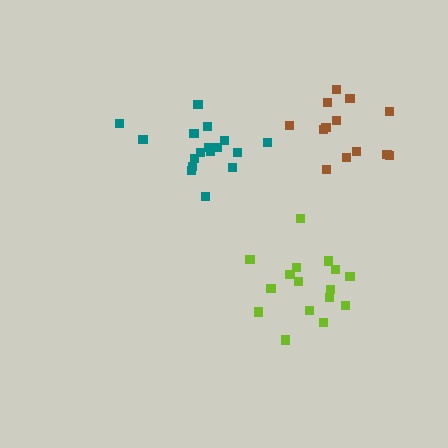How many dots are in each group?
Group 1: 17 dots, Group 2: 14 dots, Group 3: 16 dots (47 total).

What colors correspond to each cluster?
The clusters are colored: teal, brown, lime.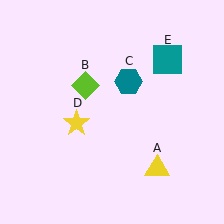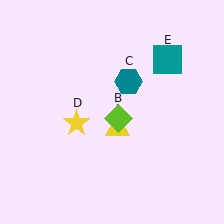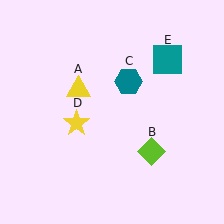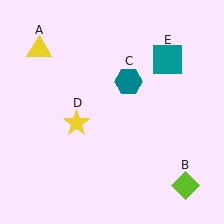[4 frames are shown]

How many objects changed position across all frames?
2 objects changed position: yellow triangle (object A), lime diamond (object B).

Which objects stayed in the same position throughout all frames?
Teal hexagon (object C) and yellow star (object D) and teal square (object E) remained stationary.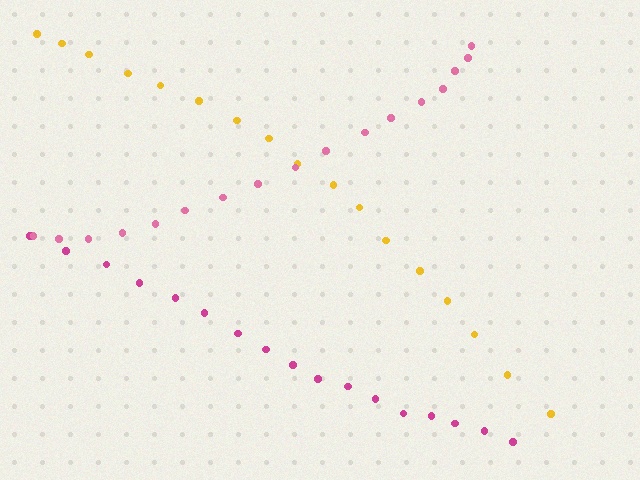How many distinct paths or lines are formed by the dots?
There are 3 distinct paths.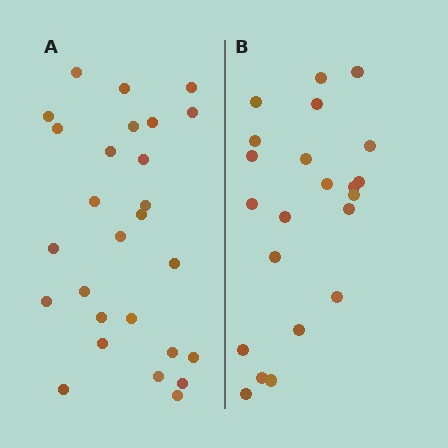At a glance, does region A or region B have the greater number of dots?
Region A (the left region) has more dots.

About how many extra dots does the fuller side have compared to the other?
Region A has about 5 more dots than region B.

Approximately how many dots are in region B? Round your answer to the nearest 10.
About 20 dots. (The exact count is 22, which rounds to 20.)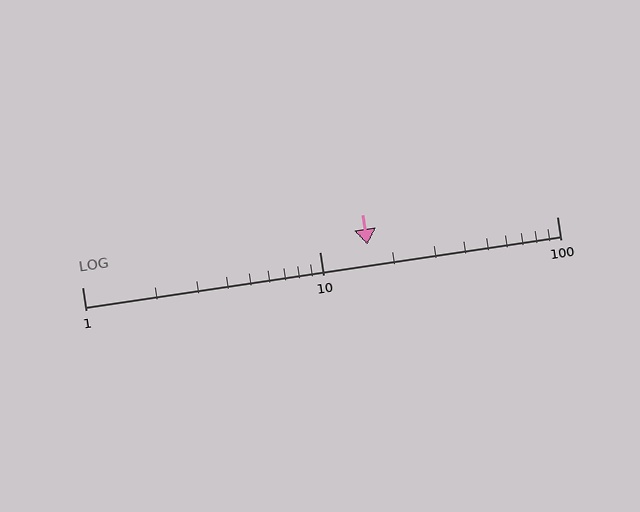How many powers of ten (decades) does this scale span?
The scale spans 2 decades, from 1 to 100.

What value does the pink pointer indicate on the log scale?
The pointer indicates approximately 16.